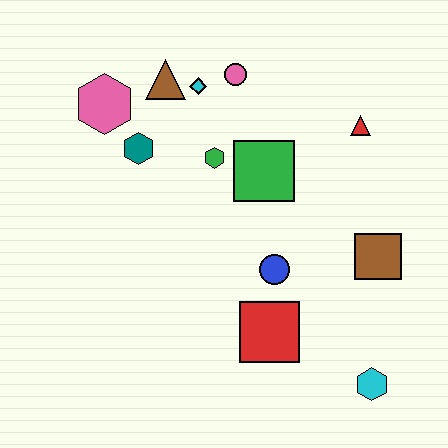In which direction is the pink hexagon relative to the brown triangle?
The pink hexagon is to the left of the brown triangle.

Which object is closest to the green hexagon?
The green square is closest to the green hexagon.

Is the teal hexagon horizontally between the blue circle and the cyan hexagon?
No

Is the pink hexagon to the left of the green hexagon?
Yes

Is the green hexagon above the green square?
Yes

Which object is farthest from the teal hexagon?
The cyan hexagon is farthest from the teal hexagon.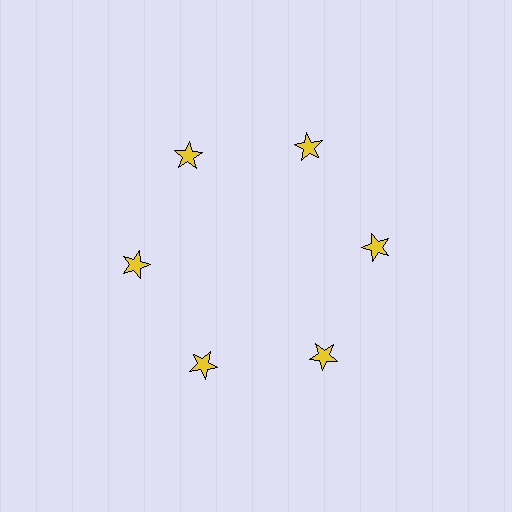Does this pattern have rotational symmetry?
Yes, this pattern has 6-fold rotational symmetry. It looks the same after rotating 60 degrees around the center.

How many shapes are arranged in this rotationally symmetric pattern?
There are 6 shapes, arranged in 6 groups of 1.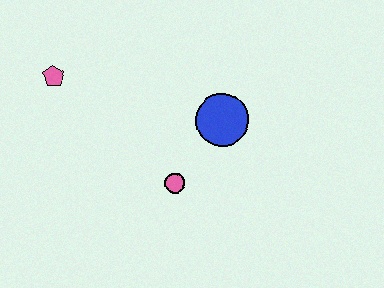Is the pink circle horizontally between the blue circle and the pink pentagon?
Yes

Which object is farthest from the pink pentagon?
The blue circle is farthest from the pink pentagon.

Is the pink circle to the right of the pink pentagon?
Yes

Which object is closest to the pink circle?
The blue circle is closest to the pink circle.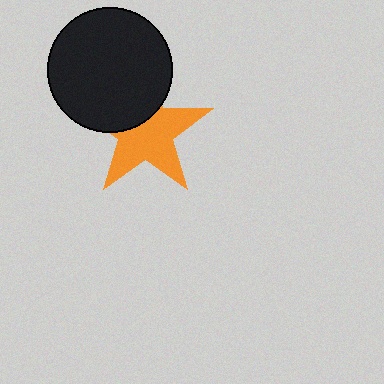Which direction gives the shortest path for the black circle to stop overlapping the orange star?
Moving up gives the shortest separation.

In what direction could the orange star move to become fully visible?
The orange star could move down. That would shift it out from behind the black circle entirely.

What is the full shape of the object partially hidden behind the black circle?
The partially hidden object is an orange star.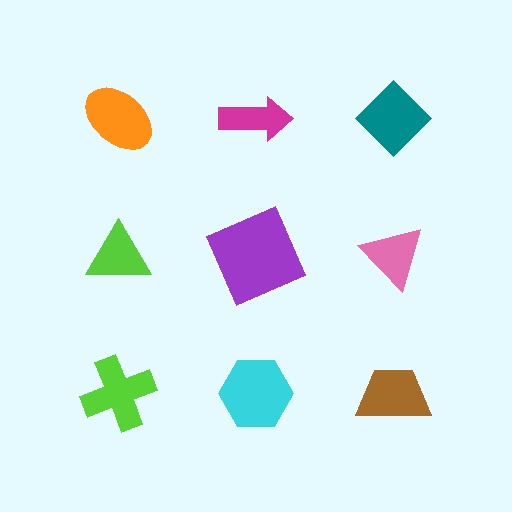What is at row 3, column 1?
A lime cross.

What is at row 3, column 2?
A cyan hexagon.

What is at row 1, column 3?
A teal diamond.